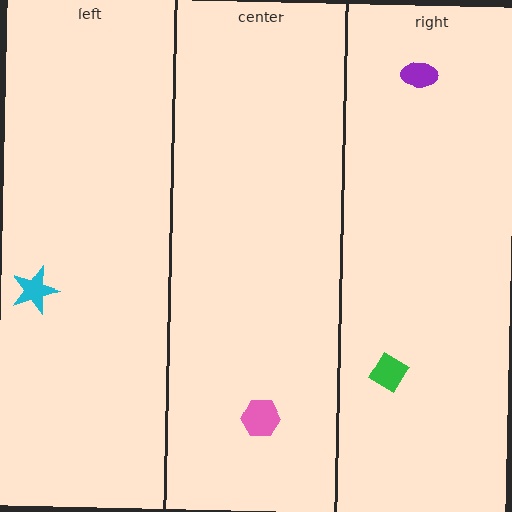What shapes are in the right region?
The green diamond, the purple ellipse.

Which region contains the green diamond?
The right region.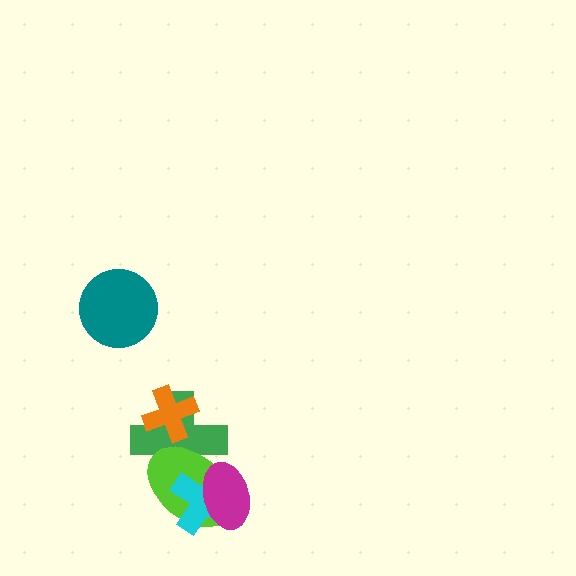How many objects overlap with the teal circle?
0 objects overlap with the teal circle.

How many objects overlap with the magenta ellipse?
3 objects overlap with the magenta ellipse.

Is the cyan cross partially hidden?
Yes, it is partially covered by another shape.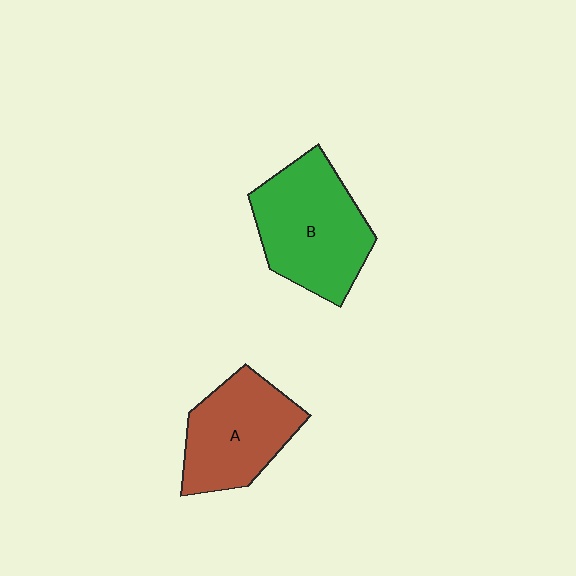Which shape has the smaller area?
Shape A (brown).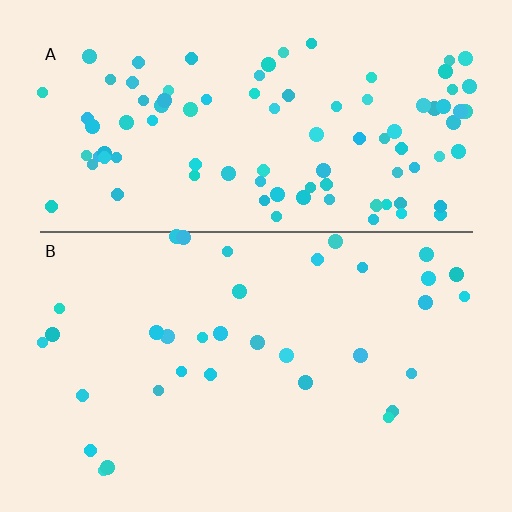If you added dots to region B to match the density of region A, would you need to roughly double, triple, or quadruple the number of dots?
Approximately triple.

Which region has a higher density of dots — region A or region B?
A (the top).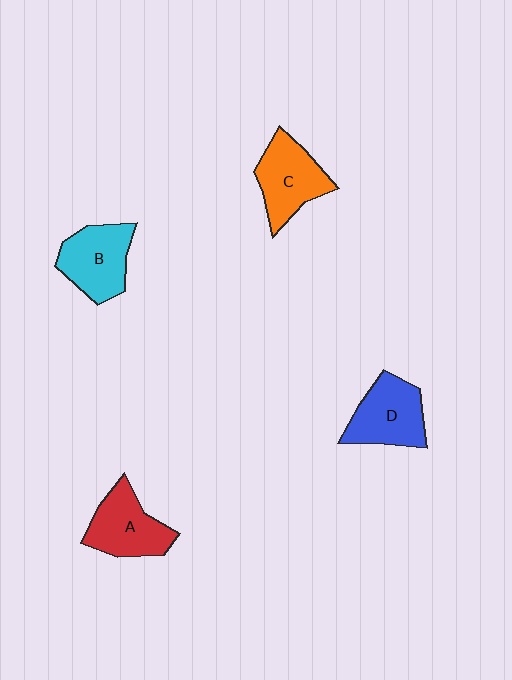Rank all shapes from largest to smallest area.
From largest to smallest: C (orange), D (blue), B (cyan), A (red).